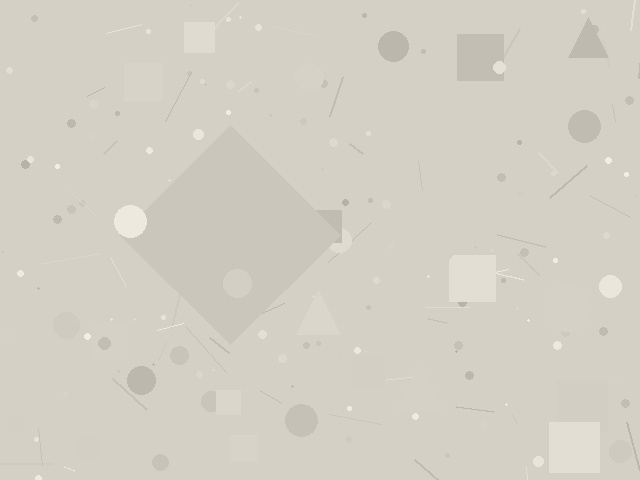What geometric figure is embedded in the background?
A diamond is embedded in the background.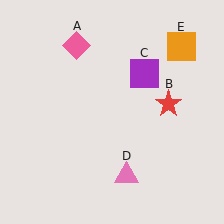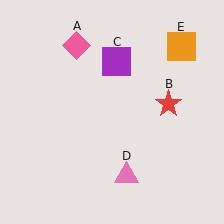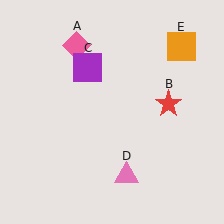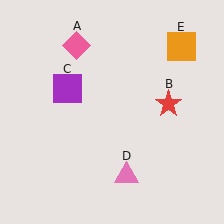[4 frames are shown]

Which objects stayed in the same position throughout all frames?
Pink diamond (object A) and red star (object B) and pink triangle (object D) and orange square (object E) remained stationary.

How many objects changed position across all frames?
1 object changed position: purple square (object C).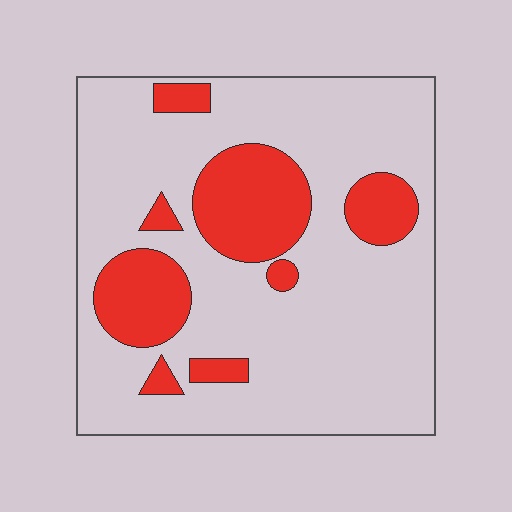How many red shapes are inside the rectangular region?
8.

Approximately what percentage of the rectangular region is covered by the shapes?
Approximately 25%.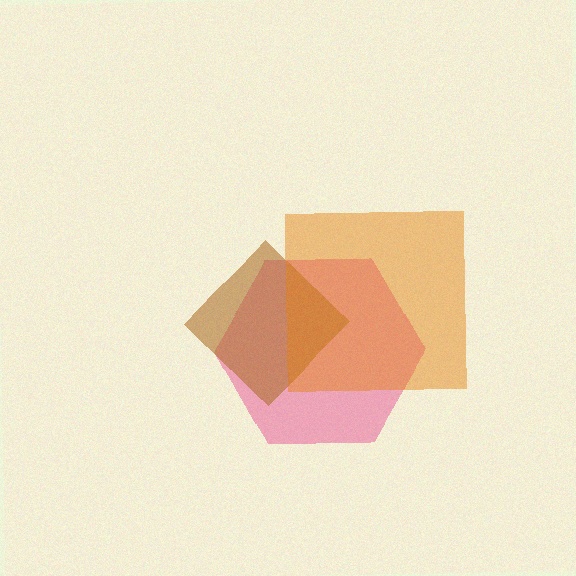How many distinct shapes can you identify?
There are 3 distinct shapes: a pink hexagon, a brown diamond, an orange square.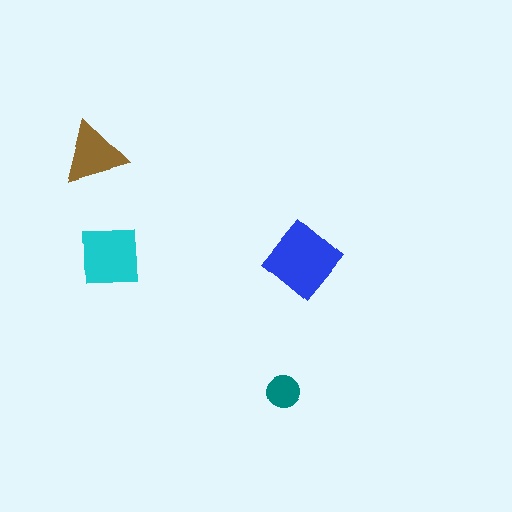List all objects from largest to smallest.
The blue diamond, the cyan square, the brown triangle, the teal circle.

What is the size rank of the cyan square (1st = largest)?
2nd.